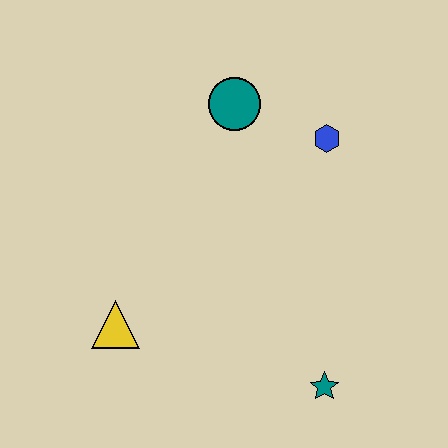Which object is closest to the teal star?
The yellow triangle is closest to the teal star.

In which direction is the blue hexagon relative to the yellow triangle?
The blue hexagon is to the right of the yellow triangle.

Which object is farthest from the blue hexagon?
The yellow triangle is farthest from the blue hexagon.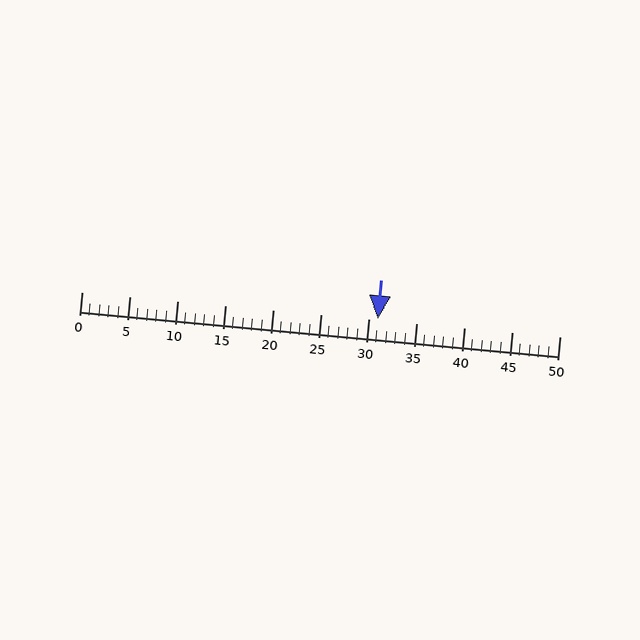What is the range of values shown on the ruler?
The ruler shows values from 0 to 50.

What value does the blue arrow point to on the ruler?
The blue arrow points to approximately 31.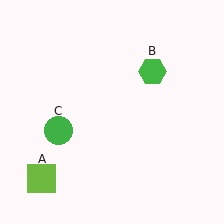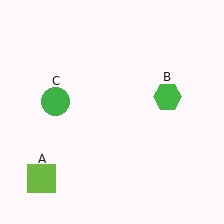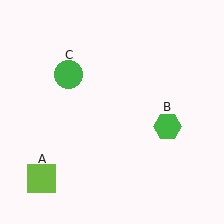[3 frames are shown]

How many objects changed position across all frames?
2 objects changed position: green hexagon (object B), green circle (object C).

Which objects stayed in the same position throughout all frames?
Lime square (object A) remained stationary.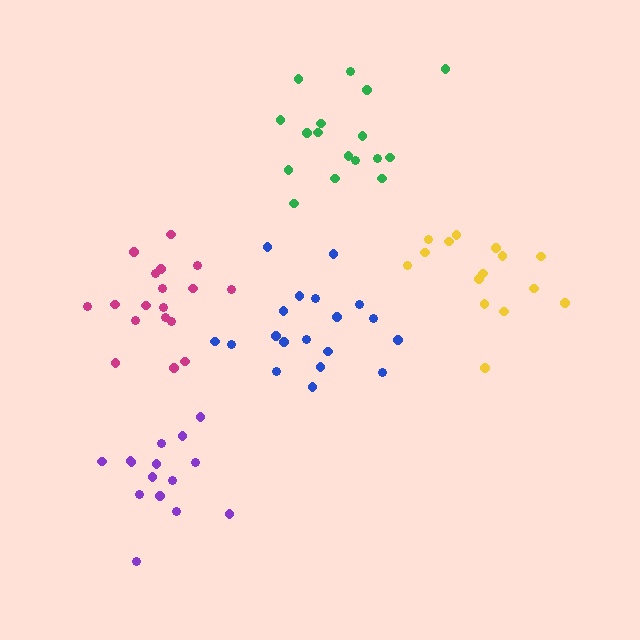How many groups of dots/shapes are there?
There are 5 groups.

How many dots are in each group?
Group 1: 15 dots, Group 2: 18 dots, Group 3: 15 dots, Group 4: 17 dots, Group 5: 19 dots (84 total).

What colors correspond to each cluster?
The clusters are colored: yellow, magenta, purple, green, blue.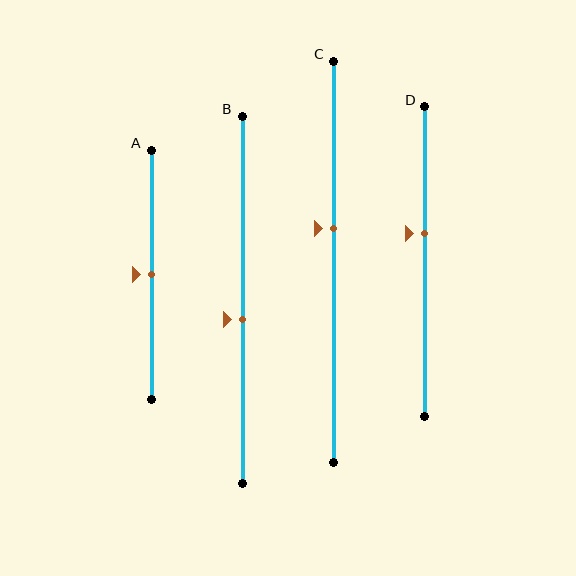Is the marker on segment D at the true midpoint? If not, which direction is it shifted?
No, the marker on segment D is shifted upward by about 9% of the segment length.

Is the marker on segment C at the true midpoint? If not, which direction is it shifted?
No, the marker on segment C is shifted upward by about 8% of the segment length.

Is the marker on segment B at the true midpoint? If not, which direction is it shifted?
No, the marker on segment B is shifted downward by about 5% of the segment length.